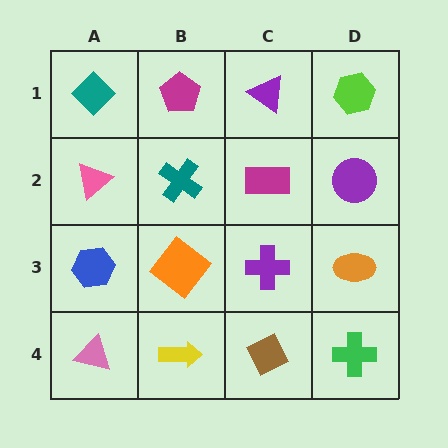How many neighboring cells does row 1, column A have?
2.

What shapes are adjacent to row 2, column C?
A purple triangle (row 1, column C), a purple cross (row 3, column C), a teal cross (row 2, column B), a purple circle (row 2, column D).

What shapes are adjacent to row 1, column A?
A pink triangle (row 2, column A), a magenta pentagon (row 1, column B).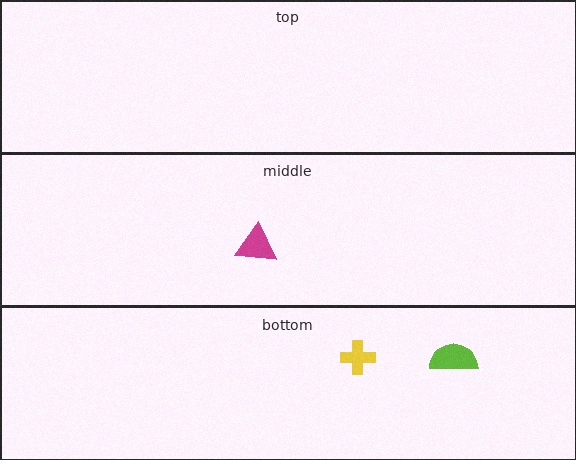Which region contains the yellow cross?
The bottom region.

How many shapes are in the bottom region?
2.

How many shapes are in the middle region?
1.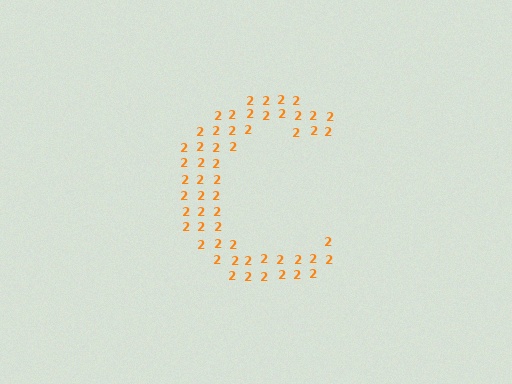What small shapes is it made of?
It is made of small digit 2's.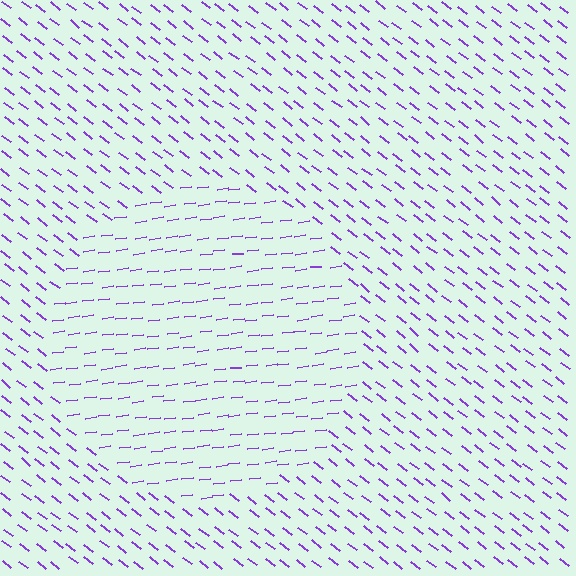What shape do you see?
I see a circle.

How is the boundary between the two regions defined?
The boundary is defined purely by a change in line orientation (approximately 45 degrees difference). All lines are the same color and thickness.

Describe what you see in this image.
The image is filled with small purple line segments. A circle region in the image has lines oriented differently from the surrounding lines, creating a visible texture boundary.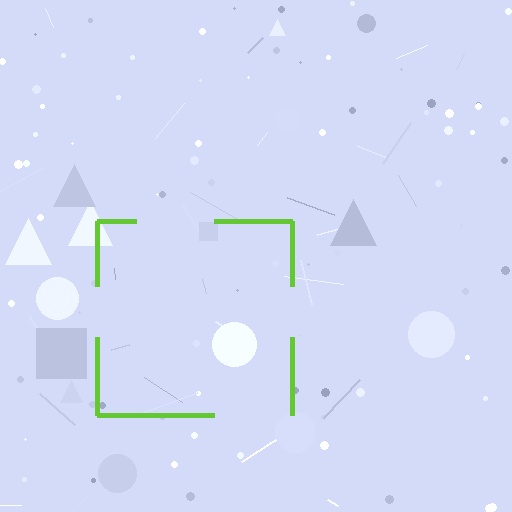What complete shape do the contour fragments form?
The contour fragments form a square.